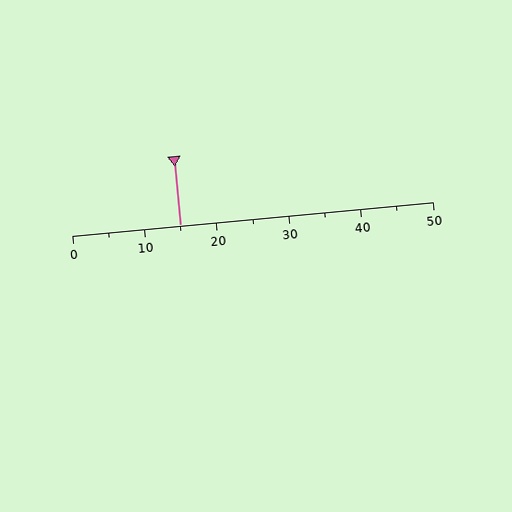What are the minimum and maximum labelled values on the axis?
The axis runs from 0 to 50.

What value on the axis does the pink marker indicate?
The marker indicates approximately 15.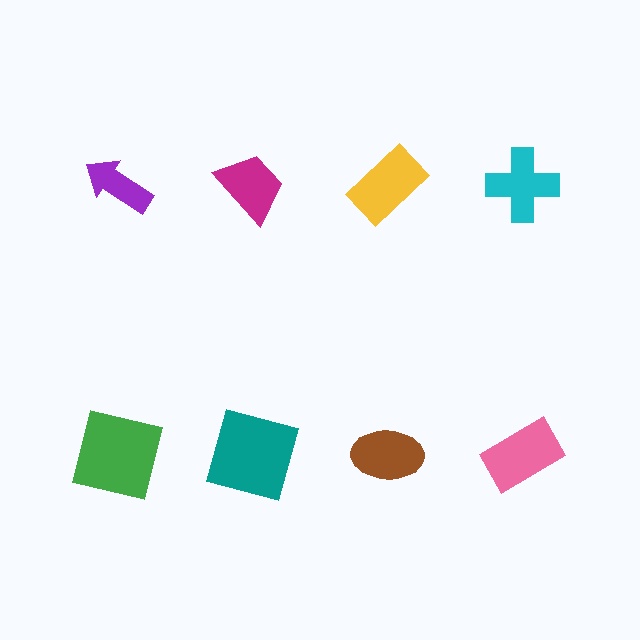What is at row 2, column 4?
A pink rectangle.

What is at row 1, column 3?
A yellow rectangle.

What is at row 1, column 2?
A magenta trapezoid.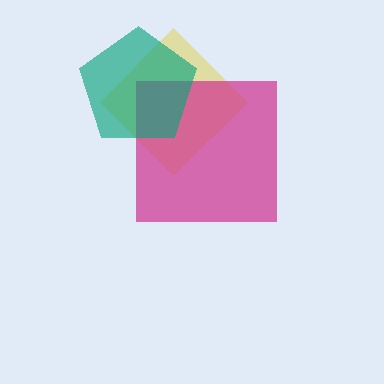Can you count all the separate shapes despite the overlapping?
Yes, there are 3 separate shapes.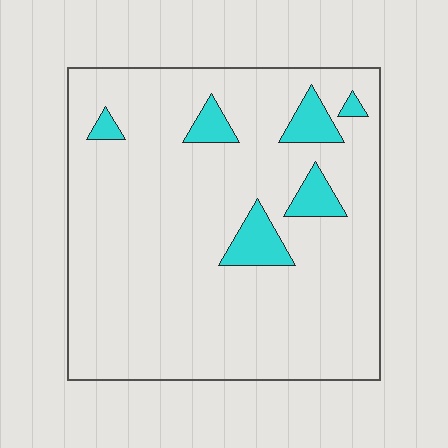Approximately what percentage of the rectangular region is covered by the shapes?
Approximately 10%.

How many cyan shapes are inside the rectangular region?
6.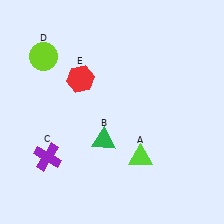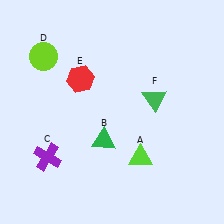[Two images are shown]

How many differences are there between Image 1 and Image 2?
There is 1 difference between the two images.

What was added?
A green triangle (F) was added in Image 2.